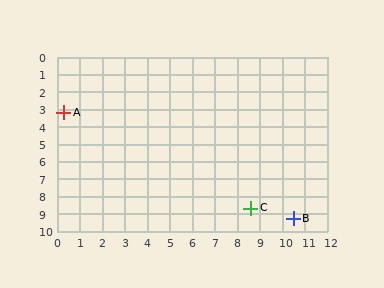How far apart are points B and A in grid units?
Points B and A are about 11.9 grid units apart.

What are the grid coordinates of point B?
Point B is at approximately (10.5, 9.3).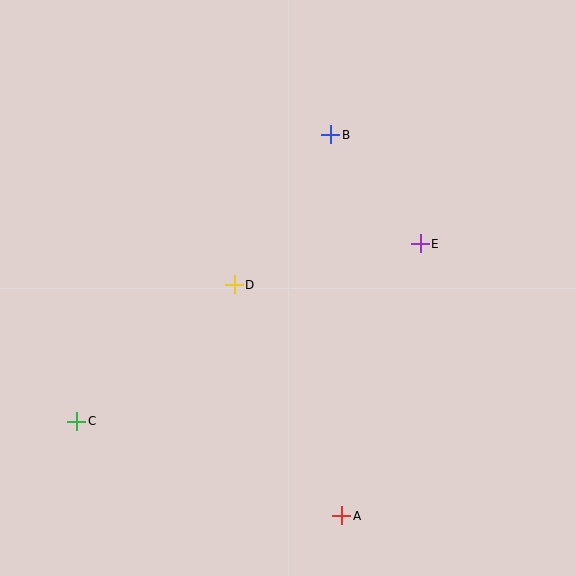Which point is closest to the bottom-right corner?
Point A is closest to the bottom-right corner.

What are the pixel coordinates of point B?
Point B is at (331, 135).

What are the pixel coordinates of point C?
Point C is at (77, 421).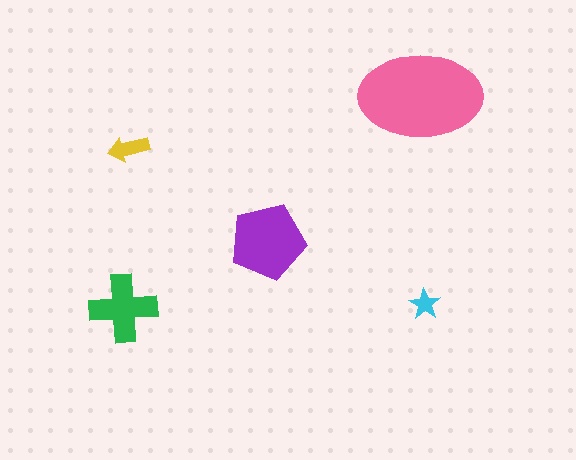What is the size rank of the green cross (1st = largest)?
3rd.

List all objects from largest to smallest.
The pink ellipse, the purple pentagon, the green cross, the yellow arrow, the cyan star.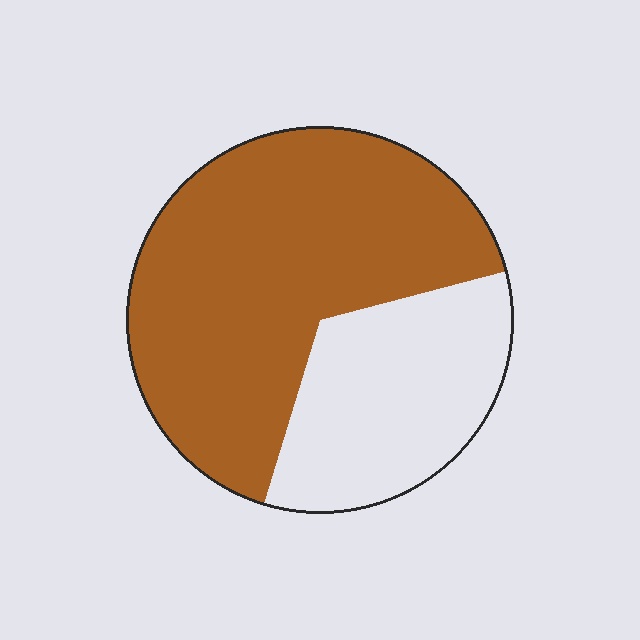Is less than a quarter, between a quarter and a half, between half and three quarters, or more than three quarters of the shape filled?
Between half and three quarters.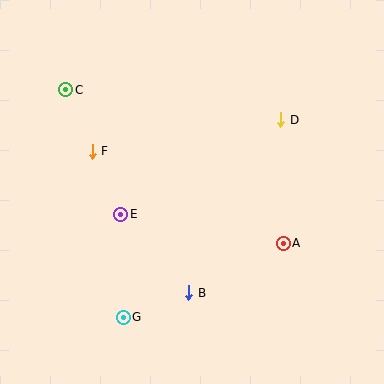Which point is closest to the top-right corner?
Point D is closest to the top-right corner.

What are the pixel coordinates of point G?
Point G is at (123, 317).